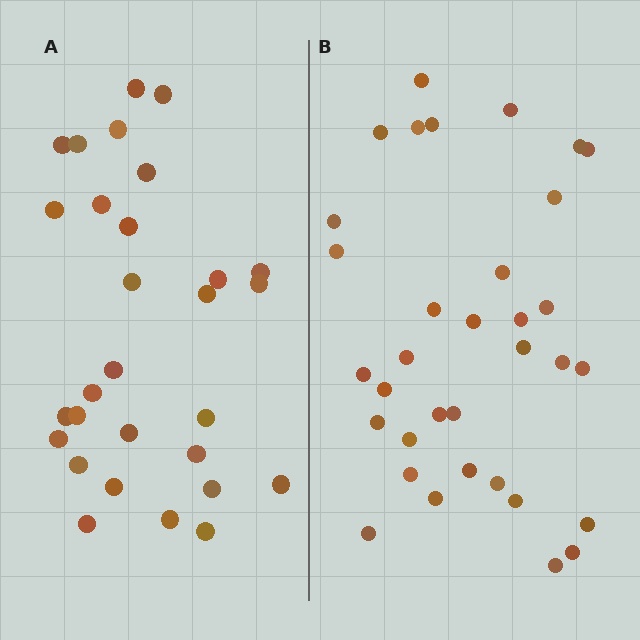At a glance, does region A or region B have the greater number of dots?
Region B (the right region) has more dots.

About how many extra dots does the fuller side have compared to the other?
Region B has about 5 more dots than region A.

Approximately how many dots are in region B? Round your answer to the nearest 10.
About 30 dots. (The exact count is 34, which rounds to 30.)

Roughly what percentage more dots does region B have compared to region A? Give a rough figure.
About 15% more.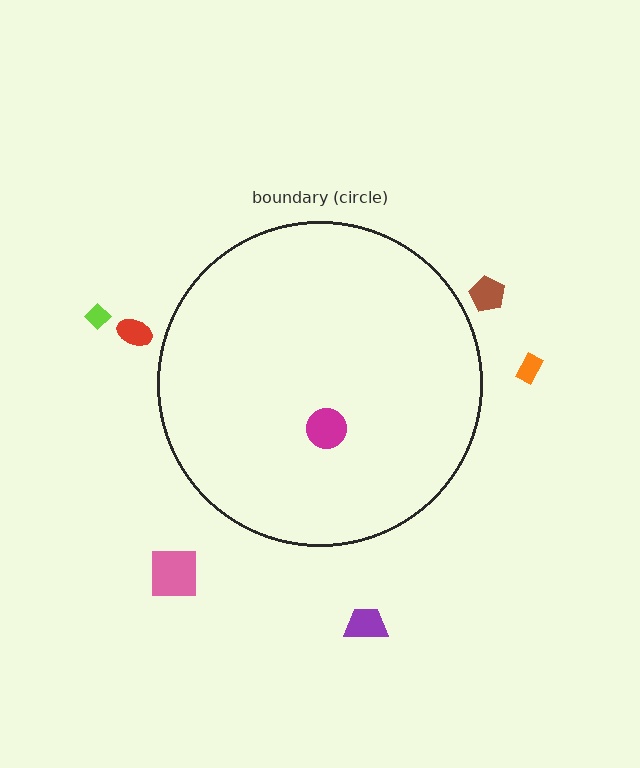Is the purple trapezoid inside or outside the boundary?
Outside.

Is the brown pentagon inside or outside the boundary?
Outside.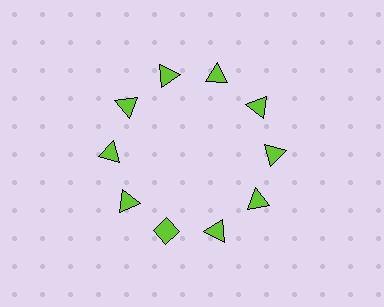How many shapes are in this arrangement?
There are 10 shapes arranged in a ring pattern.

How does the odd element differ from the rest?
It has a different shape: diamond instead of triangle.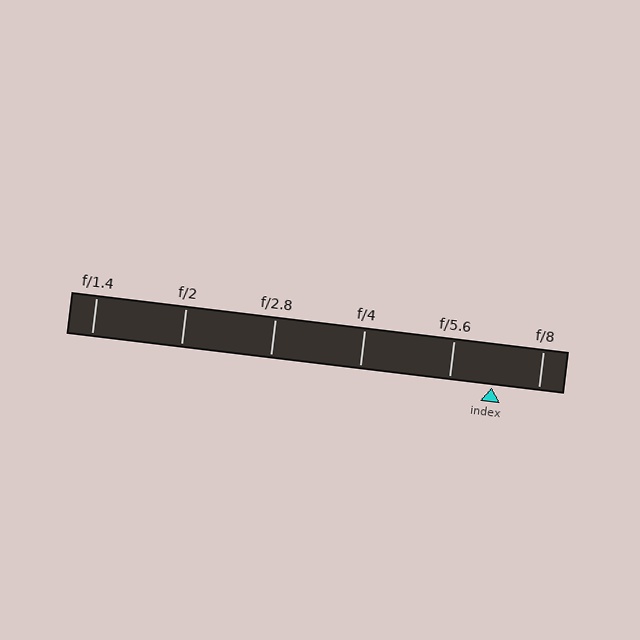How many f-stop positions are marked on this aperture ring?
There are 6 f-stop positions marked.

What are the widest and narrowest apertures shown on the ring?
The widest aperture shown is f/1.4 and the narrowest is f/8.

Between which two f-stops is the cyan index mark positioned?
The index mark is between f/5.6 and f/8.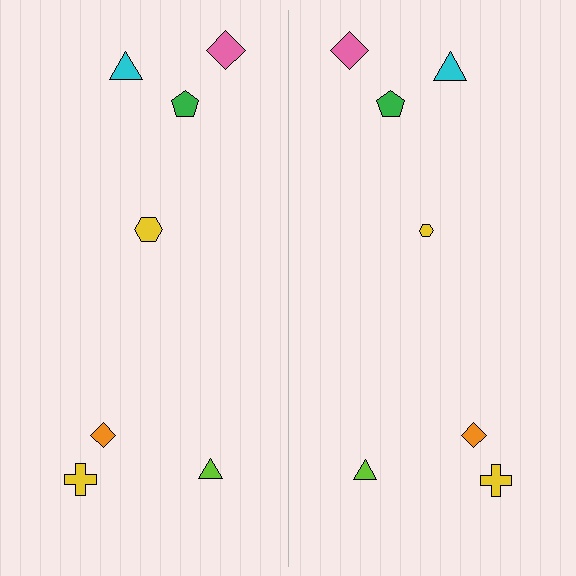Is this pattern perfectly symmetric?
No, the pattern is not perfectly symmetric. The yellow hexagon on the right side has a different size than its mirror counterpart.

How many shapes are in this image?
There are 14 shapes in this image.